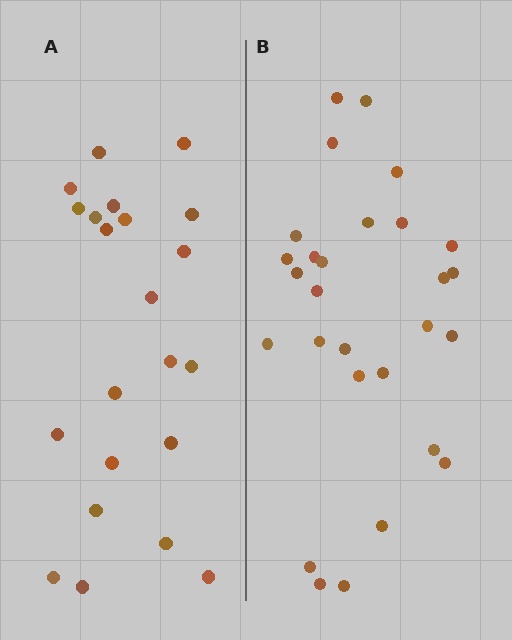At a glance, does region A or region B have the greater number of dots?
Region B (the right region) has more dots.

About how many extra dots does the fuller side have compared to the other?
Region B has about 6 more dots than region A.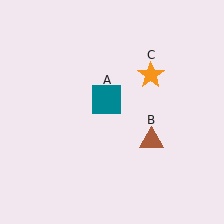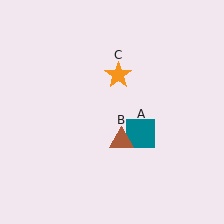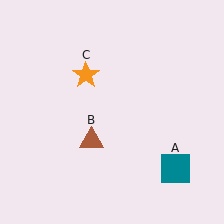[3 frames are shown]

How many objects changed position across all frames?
3 objects changed position: teal square (object A), brown triangle (object B), orange star (object C).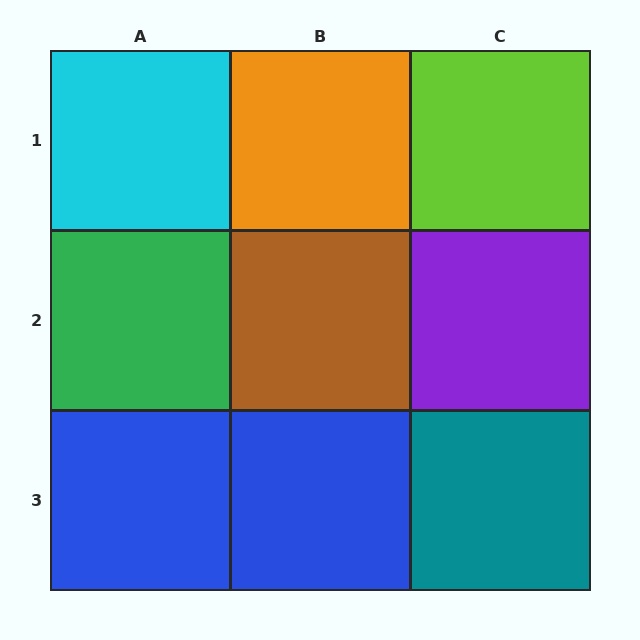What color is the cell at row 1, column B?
Orange.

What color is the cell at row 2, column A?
Green.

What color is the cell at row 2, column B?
Brown.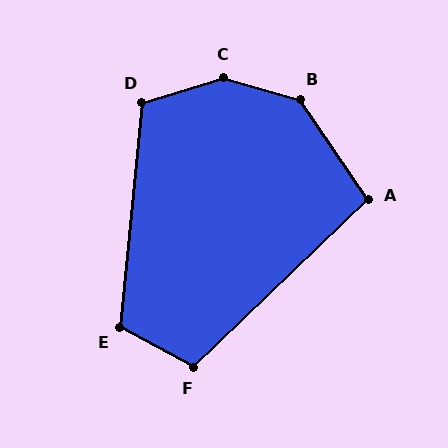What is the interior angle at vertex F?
Approximately 108 degrees (obtuse).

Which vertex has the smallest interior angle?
A, at approximately 100 degrees.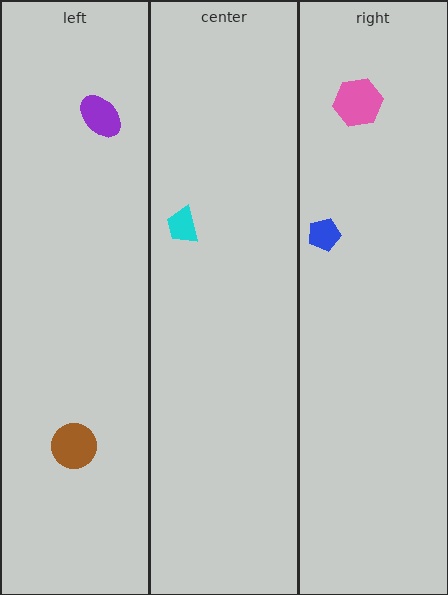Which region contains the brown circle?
The left region.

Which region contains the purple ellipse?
The left region.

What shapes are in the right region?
The blue pentagon, the pink hexagon.